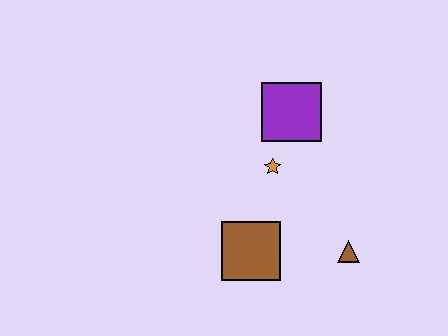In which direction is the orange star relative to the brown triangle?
The orange star is above the brown triangle.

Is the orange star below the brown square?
No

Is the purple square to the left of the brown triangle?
Yes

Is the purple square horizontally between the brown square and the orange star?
No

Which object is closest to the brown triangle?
The brown square is closest to the brown triangle.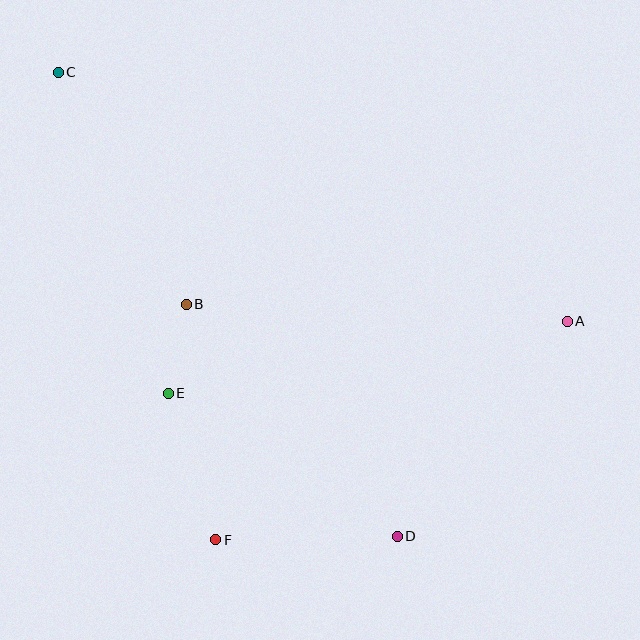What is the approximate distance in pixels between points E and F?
The distance between E and F is approximately 154 pixels.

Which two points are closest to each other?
Points B and E are closest to each other.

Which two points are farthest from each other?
Points C and D are farthest from each other.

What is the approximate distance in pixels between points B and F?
The distance between B and F is approximately 238 pixels.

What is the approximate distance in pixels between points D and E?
The distance between D and E is approximately 270 pixels.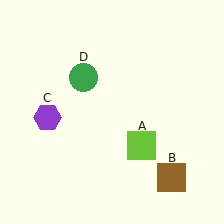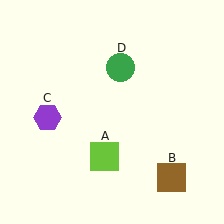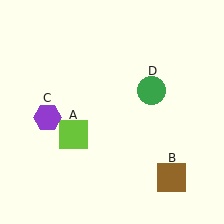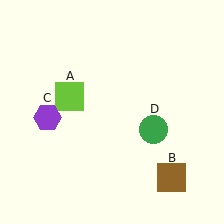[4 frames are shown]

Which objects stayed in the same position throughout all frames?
Brown square (object B) and purple hexagon (object C) remained stationary.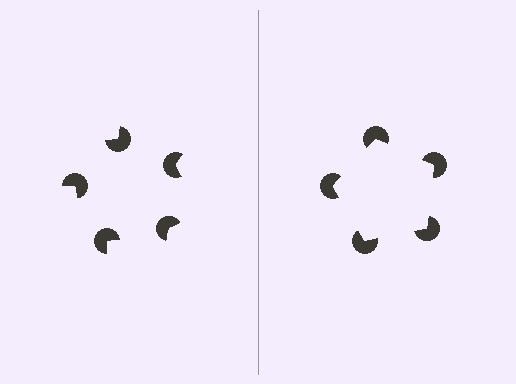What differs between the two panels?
The pac-man discs are positioned identically on both sides; only the wedge orientations differ. On the right they align to a pentagon; on the left they are misaligned.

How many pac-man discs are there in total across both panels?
10 — 5 on each side.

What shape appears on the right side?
An illusory pentagon.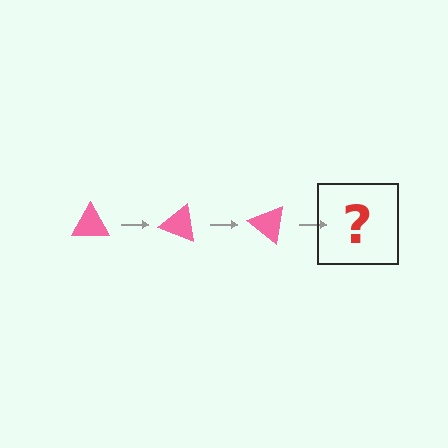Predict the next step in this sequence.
The next step is a pink triangle rotated 60 degrees.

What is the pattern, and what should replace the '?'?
The pattern is that the triangle rotates 20 degrees each step. The '?' should be a pink triangle rotated 60 degrees.